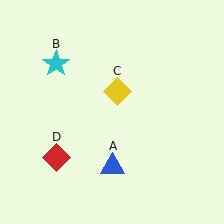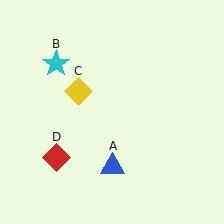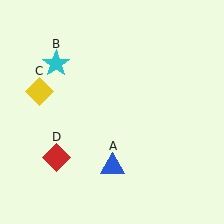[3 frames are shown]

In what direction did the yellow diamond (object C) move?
The yellow diamond (object C) moved left.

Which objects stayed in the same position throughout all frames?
Blue triangle (object A) and cyan star (object B) and red diamond (object D) remained stationary.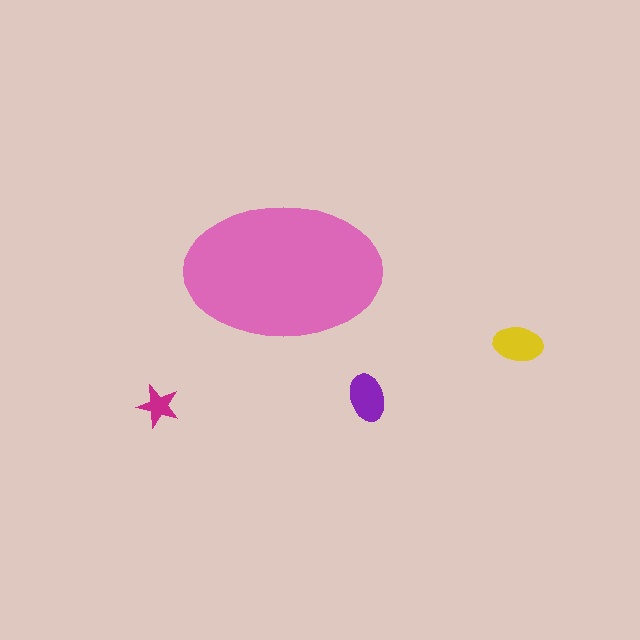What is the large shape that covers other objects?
A pink ellipse.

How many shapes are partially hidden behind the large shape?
0 shapes are partially hidden.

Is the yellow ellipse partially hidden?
No, the yellow ellipse is fully visible.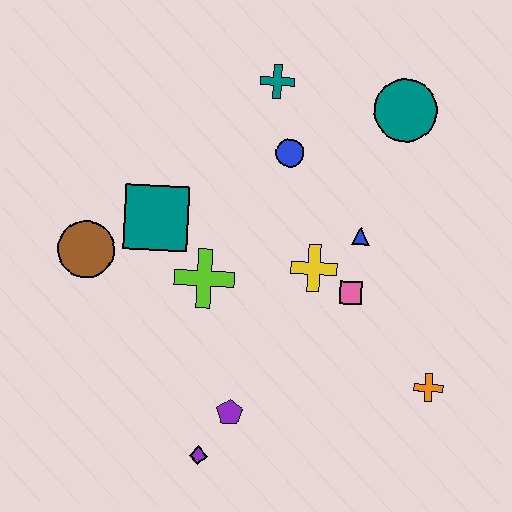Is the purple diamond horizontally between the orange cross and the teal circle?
No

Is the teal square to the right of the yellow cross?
No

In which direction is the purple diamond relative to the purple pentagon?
The purple diamond is below the purple pentagon.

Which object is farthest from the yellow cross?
The brown circle is farthest from the yellow cross.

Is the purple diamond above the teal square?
No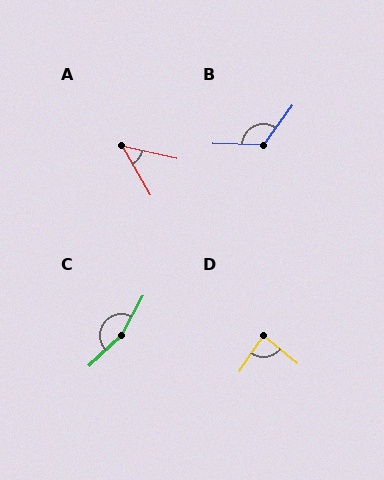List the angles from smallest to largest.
A (47°), D (85°), B (125°), C (161°).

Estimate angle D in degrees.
Approximately 85 degrees.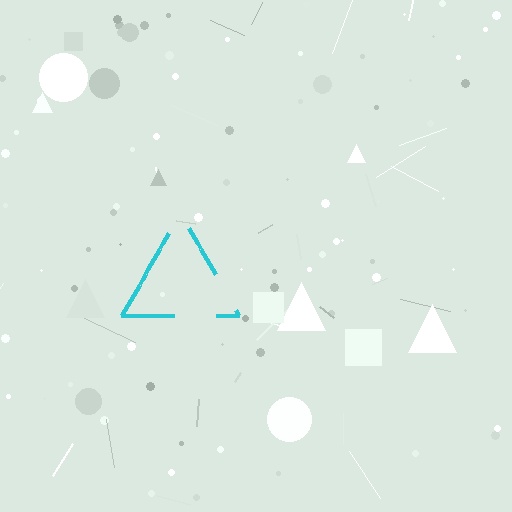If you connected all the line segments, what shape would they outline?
They would outline a triangle.